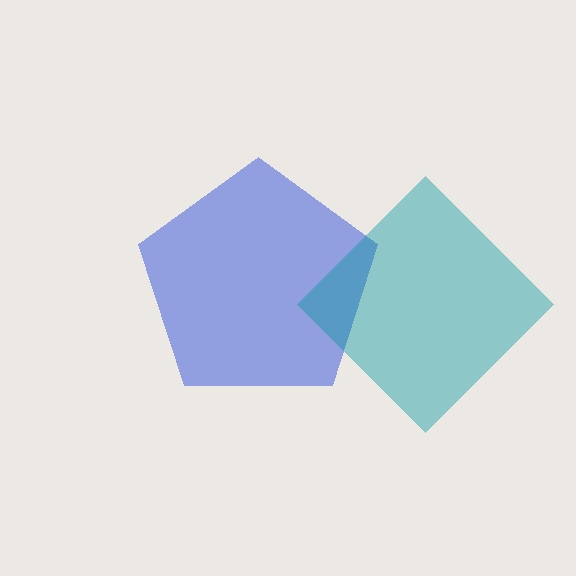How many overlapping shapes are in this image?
There are 2 overlapping shapes in the image.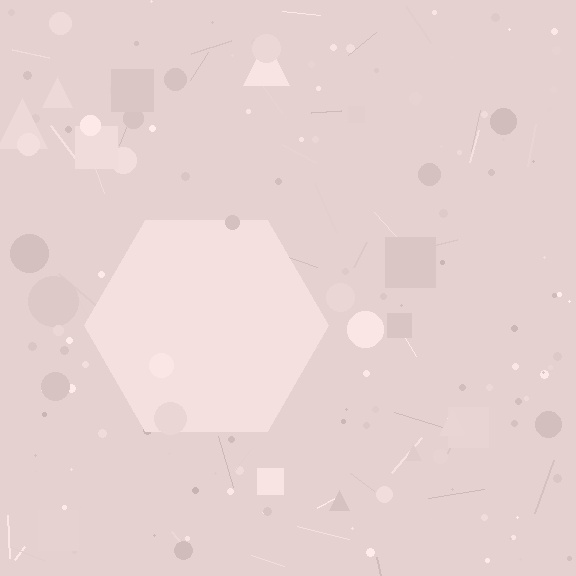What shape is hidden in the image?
A hexagon is hidden in the image.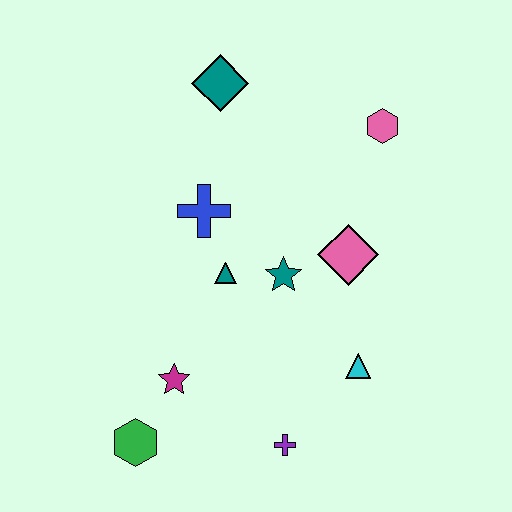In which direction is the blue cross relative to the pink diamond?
The blue cross is to the left of the pink diamond.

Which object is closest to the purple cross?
The cyan triangle is closest to the purple cross.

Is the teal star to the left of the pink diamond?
Yes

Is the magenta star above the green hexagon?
Yes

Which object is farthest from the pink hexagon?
The green hexagon is farthest from the pink hexagon.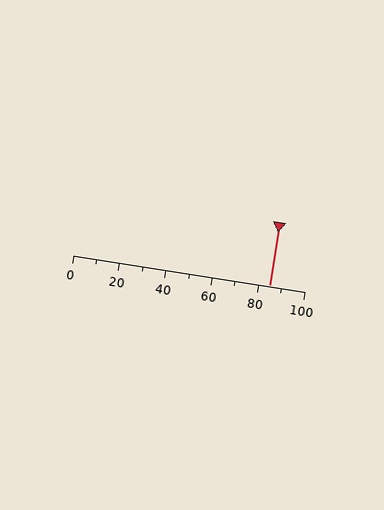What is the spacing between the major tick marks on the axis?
The major ticks are spaced 20 apart.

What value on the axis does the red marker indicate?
The marker indicates approximately 85.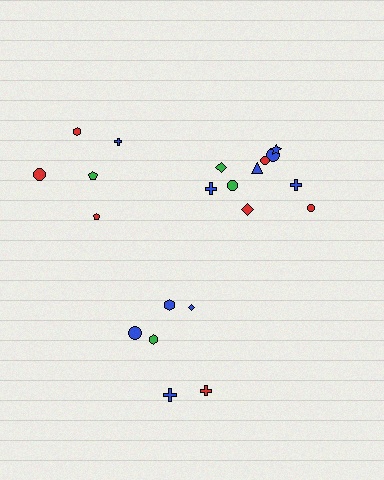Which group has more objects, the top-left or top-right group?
The top-right group.